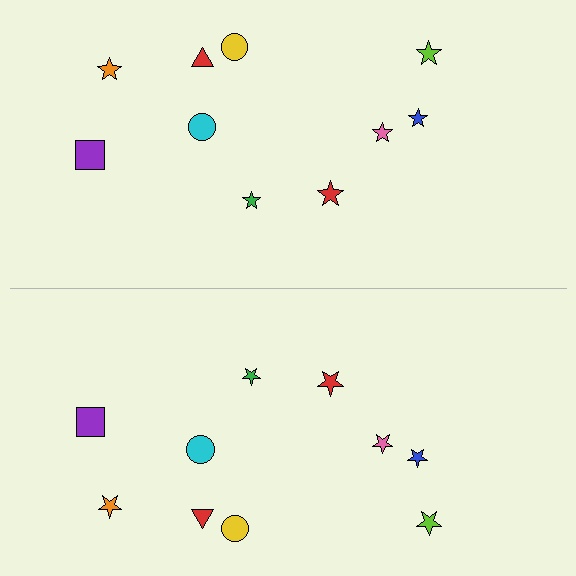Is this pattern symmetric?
Yes, this pattern has bilateral (reflection) symmetry.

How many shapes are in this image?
There are 20 shapes in this image.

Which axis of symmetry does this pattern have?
The pattern has a horizontal axis of symmetry running through the center of the image.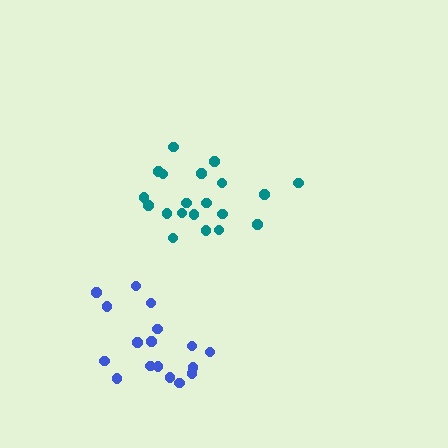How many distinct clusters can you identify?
There are 2 distinct clusters.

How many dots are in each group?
Group 1: 17 dots, Group 2: 20 dots (37 total).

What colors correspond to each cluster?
The clusters are colored: blue, teal.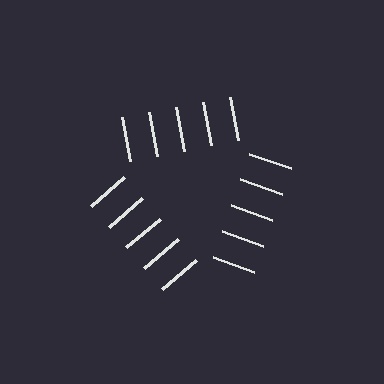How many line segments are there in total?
15 — 5 along each of the 3 edges.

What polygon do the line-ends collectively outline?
An illusory triangle — the line segments terminate on its edges but no continuous stroke is drawn.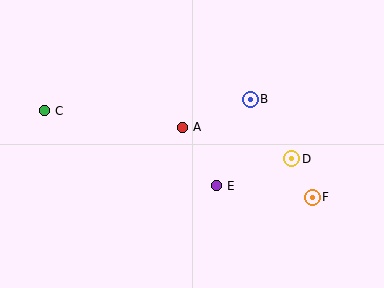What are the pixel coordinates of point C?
Point C is at (45, 111).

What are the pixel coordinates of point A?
Point A is at (183, 127).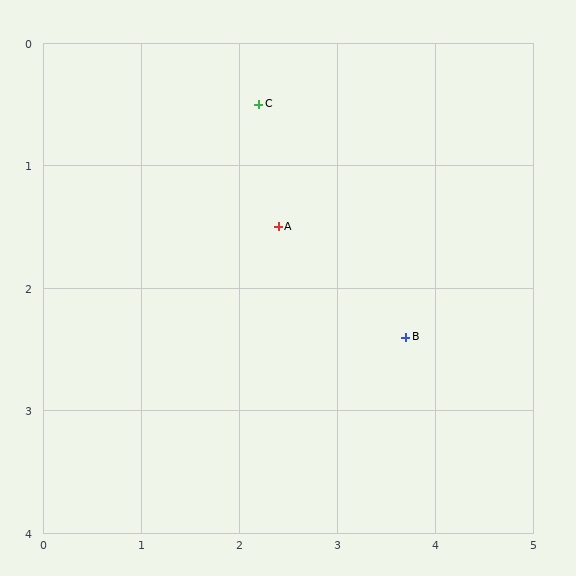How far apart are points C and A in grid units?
Points C and A are about 1.0 grid units apart.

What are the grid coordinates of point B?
Point B is at approximately (3.7, 2.4).